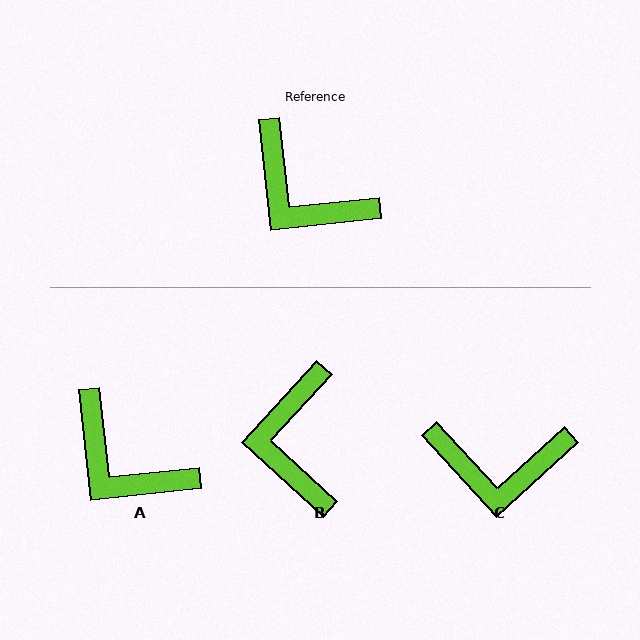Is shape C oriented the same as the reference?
No, it is off by about 36 degrees.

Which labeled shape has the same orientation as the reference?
A.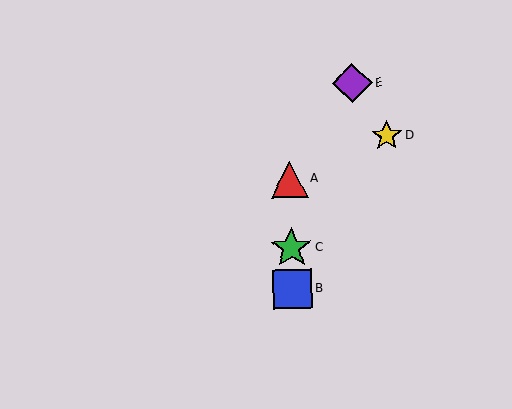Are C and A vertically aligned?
Yes, both are at x≈291.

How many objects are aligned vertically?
3 objects (A, B, C) are aligned vertically.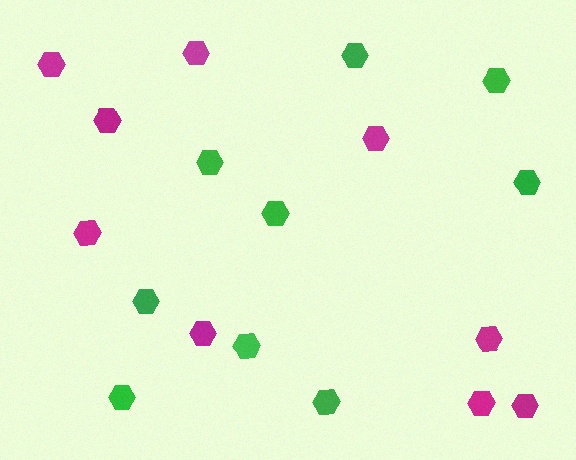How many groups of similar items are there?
There are 2 groups: one group of magenta hexagons (9) and one group of green hexagons (9).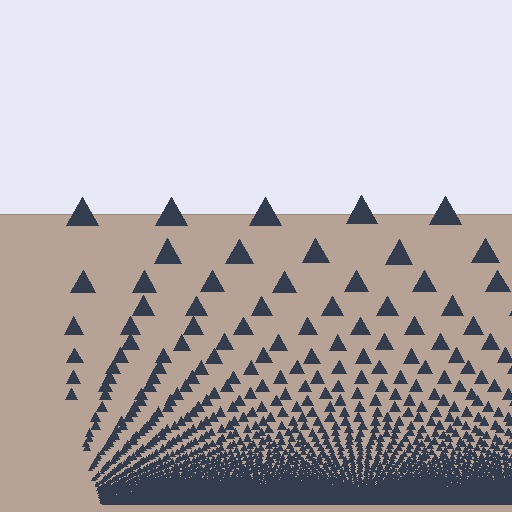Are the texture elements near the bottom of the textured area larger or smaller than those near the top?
Smaller. The gradient is inverted — elements near the bottom are smaller and denser.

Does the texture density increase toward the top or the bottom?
Density increases toward the bottom.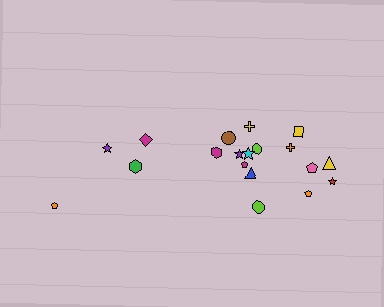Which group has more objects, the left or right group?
The right group.